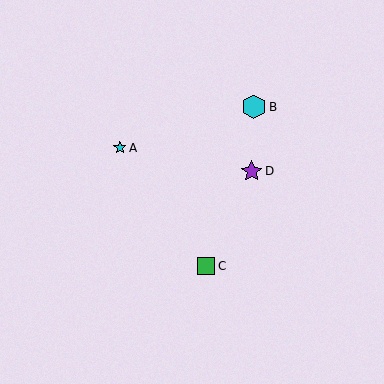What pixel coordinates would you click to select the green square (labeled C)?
Click at (206, 266) to select the green square C.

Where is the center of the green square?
The center of the green square is at (206, 266).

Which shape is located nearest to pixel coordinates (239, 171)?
The purple star (labeled D) at (252, 171) is nearest to that location.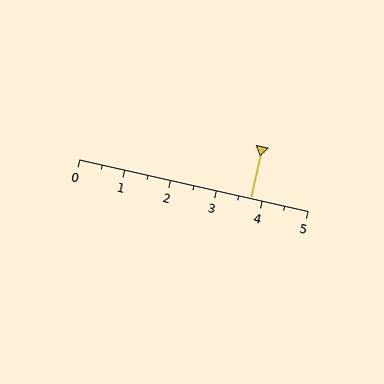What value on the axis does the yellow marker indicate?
The marker indicates approximately 3.8.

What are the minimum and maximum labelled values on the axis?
The axis runs from 0 to 5.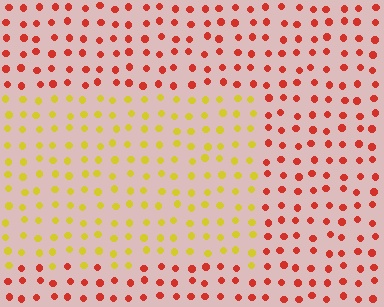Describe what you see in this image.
The image is filled with small red elements in a uniform arrangement. A rectangle-shaped region is visible where the elements are tinted to a slightly different hue, forming a subtle color boundary.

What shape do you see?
I see a rectangle.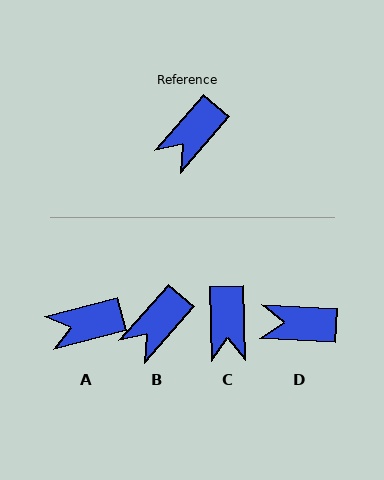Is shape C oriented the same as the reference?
No, it is off by about 42 degrees.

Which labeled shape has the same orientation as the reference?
B.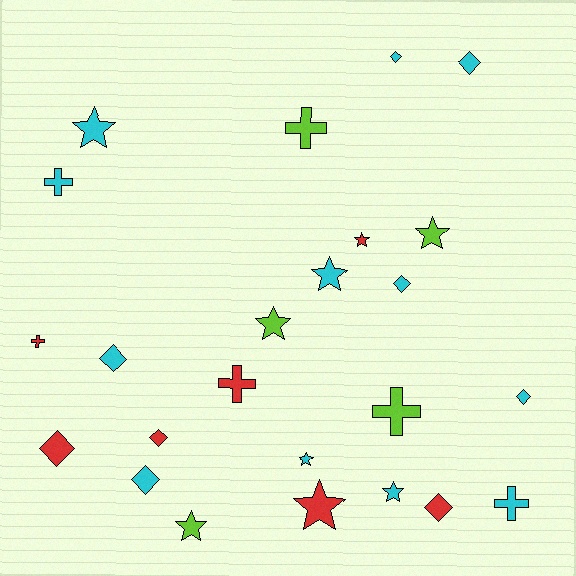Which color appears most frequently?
Cyan, with 12 objects.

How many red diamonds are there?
There are 3 red diamonds.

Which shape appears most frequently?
Diamond, with 9 objects.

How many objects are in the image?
There are 24 objects.